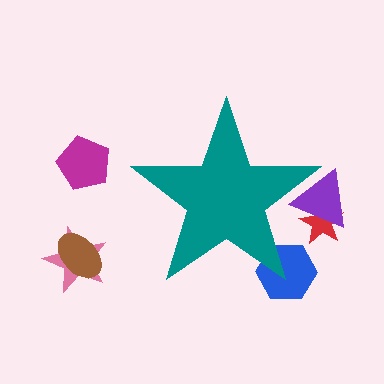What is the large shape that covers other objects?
A teal star.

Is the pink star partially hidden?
No, the pink star is fully visible.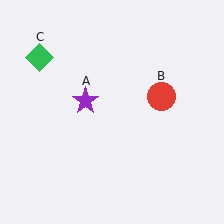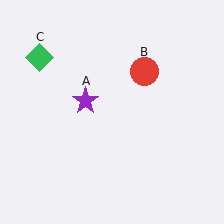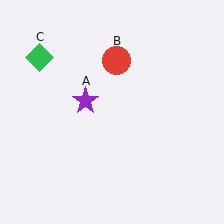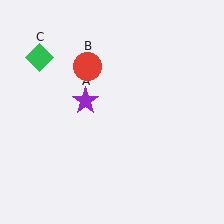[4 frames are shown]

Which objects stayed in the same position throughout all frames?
Purple star (object A) and green diamond (object C) remained stationary.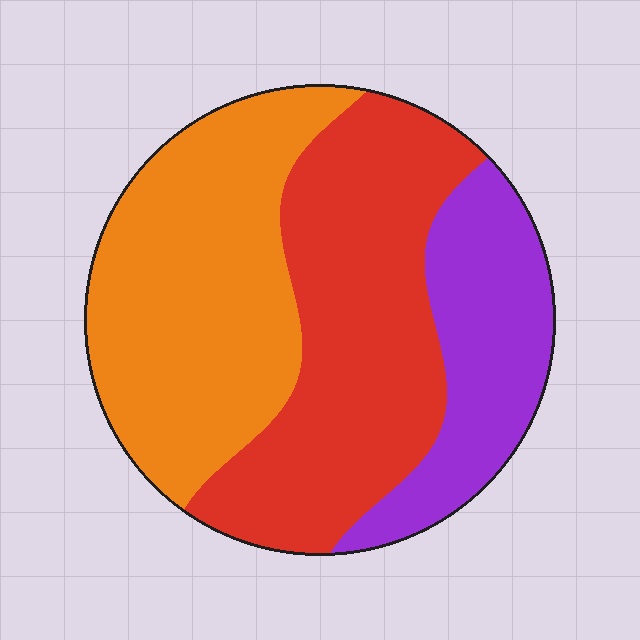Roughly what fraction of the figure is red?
Red covers roughly 40% of the figure.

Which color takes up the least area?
Purple, at roughly 20%.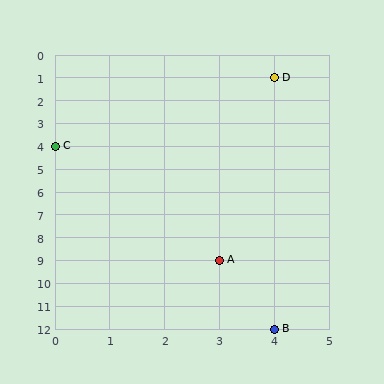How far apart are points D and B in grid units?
Points D and B are 11 rows apart.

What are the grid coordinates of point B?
Point B is at grid coordinates (4, 12).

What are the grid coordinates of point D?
Point D is at grid coordinates (4, 1).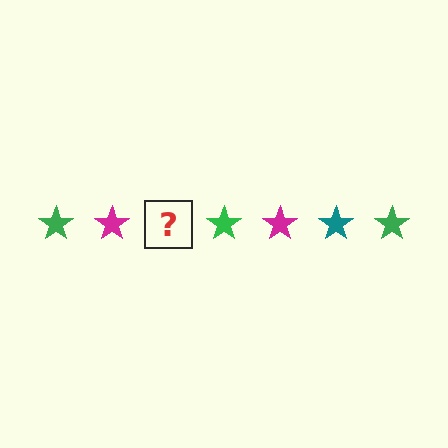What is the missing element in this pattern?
The missing element is a teal star.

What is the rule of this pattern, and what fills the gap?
The rule is that the pattern cycles through green, magenta, teal stars. The gap should be filled with a teal star.